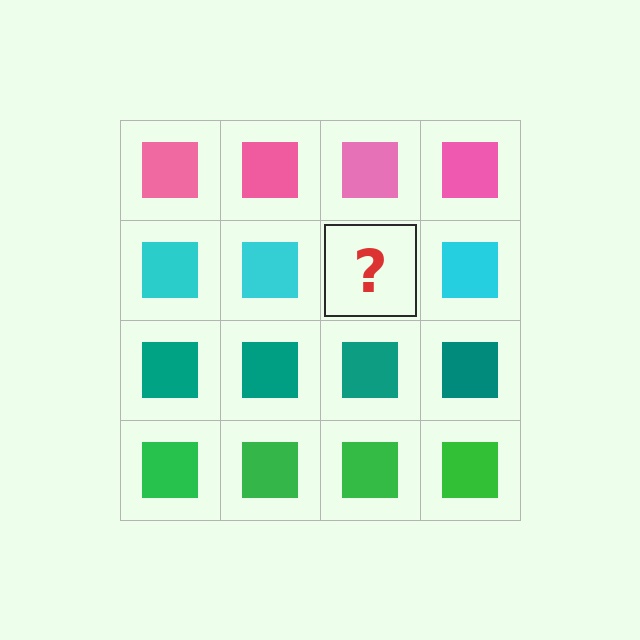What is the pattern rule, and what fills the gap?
The rule is that each row has a consistent color. The gap should be filled with a cyan square.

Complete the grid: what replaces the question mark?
The question mark should be replaced with a cyan square.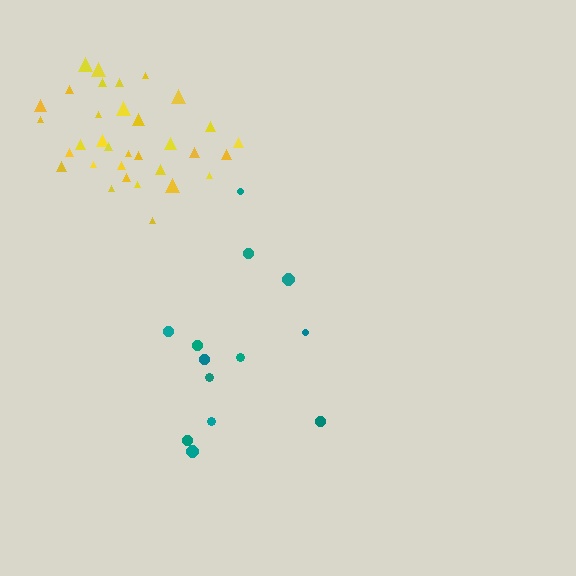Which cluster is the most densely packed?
Yellow.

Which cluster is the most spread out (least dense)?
Teal.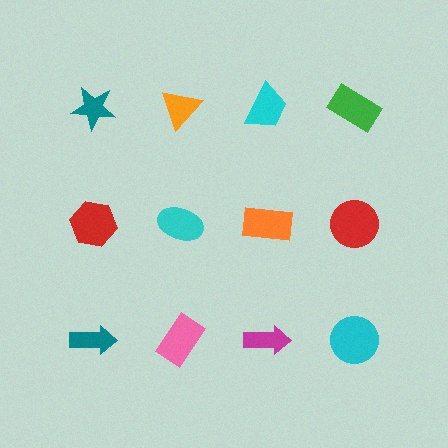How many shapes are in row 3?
4 shapes.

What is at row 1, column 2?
An orange triangle.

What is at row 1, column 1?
A teal star.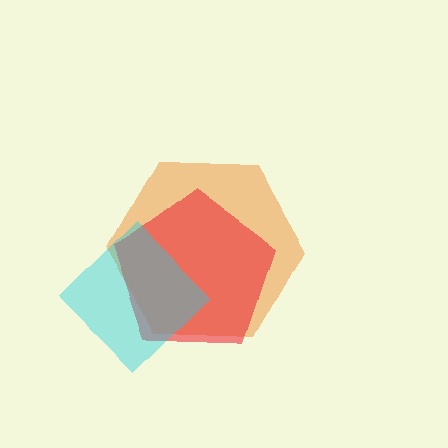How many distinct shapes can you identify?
There are 3 distinct shapes: an orange hexagon, a red pentagon, a cyan diamond.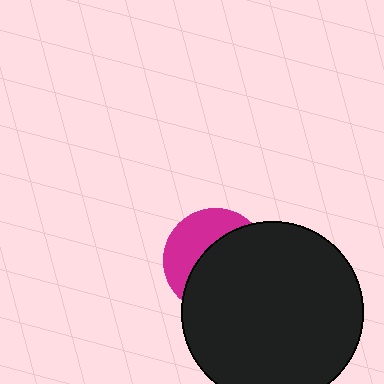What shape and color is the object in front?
The object in front is a black circle.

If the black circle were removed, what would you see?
You would see the complete magenta circle.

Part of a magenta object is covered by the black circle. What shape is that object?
It is a circle.